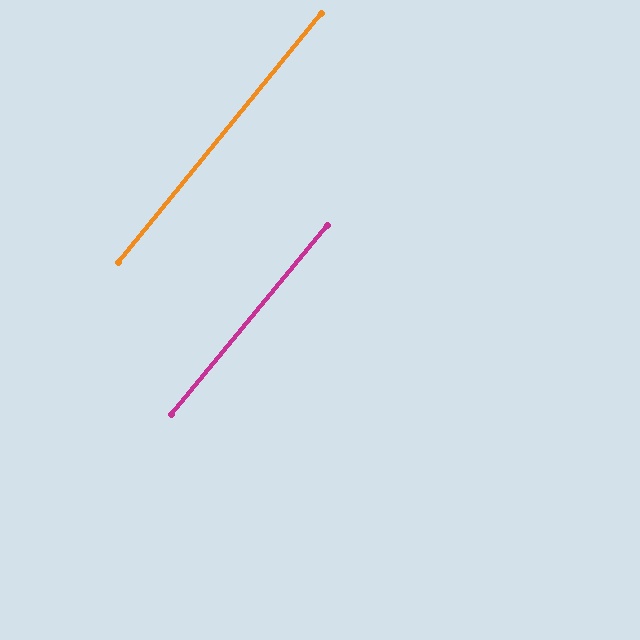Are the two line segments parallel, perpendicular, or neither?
Parallel — their directions differ by only 0.5°.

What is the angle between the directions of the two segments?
Approximately 1 degree.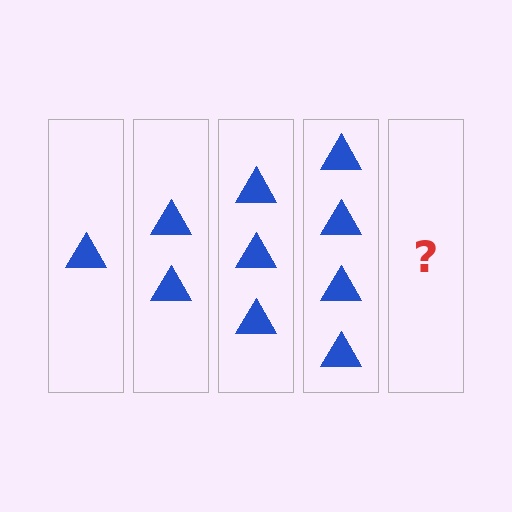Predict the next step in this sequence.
The next step is 5 triangles.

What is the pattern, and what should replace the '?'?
The pattern is that each step adds one more triangle. The '?' should be 5 triangles.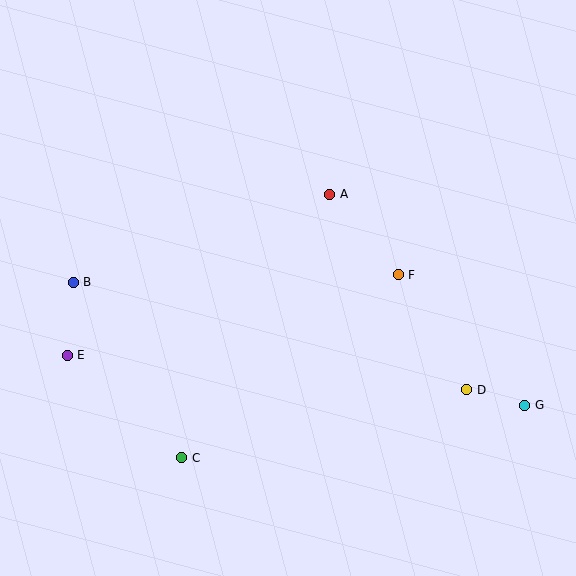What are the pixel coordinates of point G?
Point G is at (525, 405).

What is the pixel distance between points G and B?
The distance between G and B is 468 pixels.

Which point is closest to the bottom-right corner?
Point G is closest to the bottom-right corner.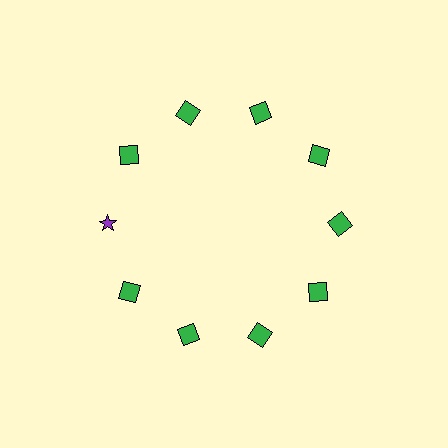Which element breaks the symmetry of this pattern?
The purple star at roughly the 9 o'clock position breaks the symmetry. All other shapes are green squares.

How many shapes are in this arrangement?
There are 10 shapes arranged in a ring pattern.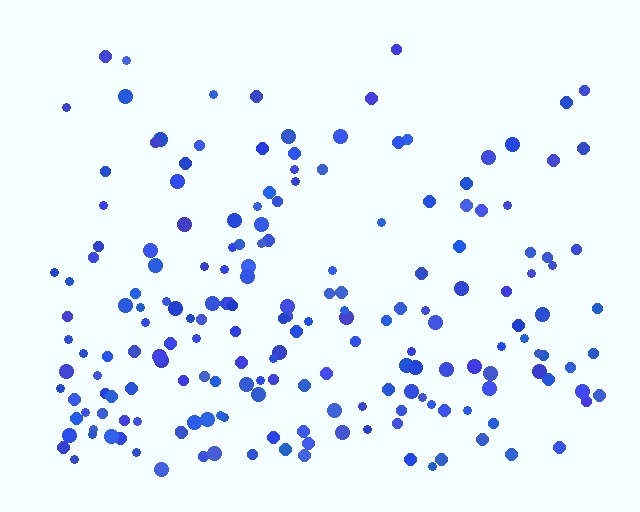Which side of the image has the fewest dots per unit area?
The top.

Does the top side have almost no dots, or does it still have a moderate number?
Still a moderate number, just noticeably fewer than the bottom.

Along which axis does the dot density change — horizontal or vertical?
Vertical.